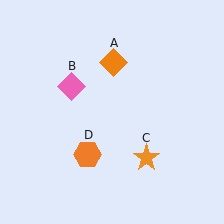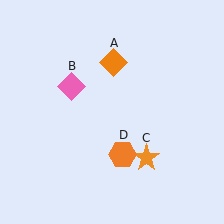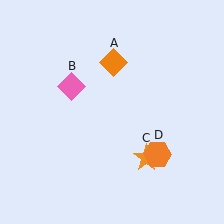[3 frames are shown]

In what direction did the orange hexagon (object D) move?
The orange hexagon (object D) moved right.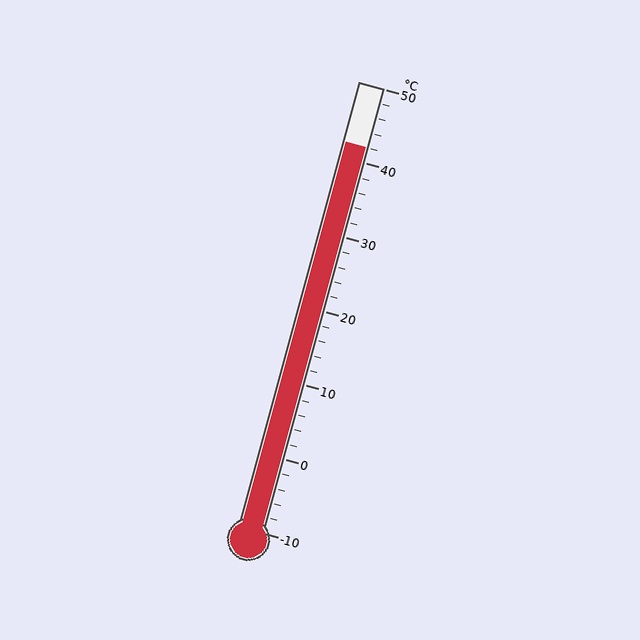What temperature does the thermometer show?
The thermometer shows approximately 42°C.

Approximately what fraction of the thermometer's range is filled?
The thermometer is filled to approximately 85% of its range.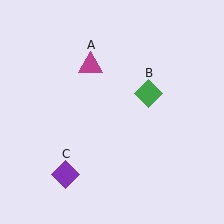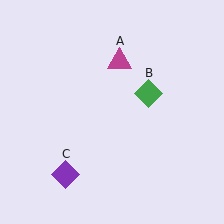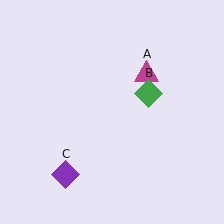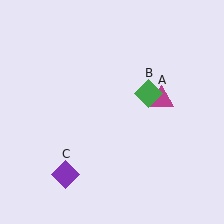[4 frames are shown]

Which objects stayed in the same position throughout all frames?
Green diamond (object B) and purple diamond (object C) remained stationary.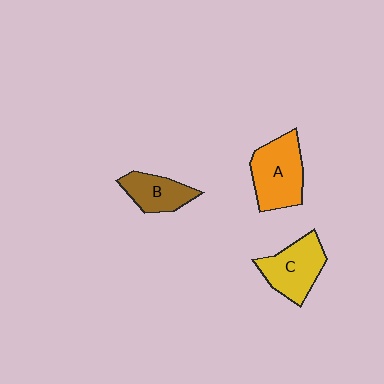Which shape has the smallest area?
Shape B (brown).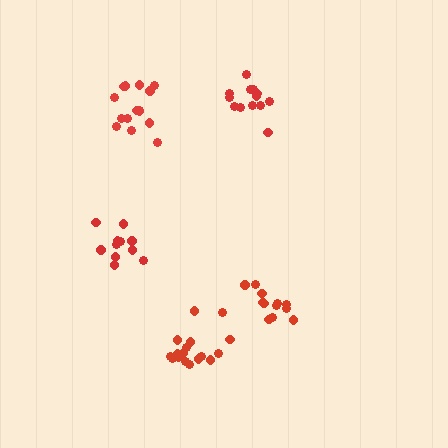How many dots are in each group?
Group 1: 15 dots, Group 2: 14 dots, Group 3: 15 dots, Group 4: 12 dots, Group 5: 13 dots (69 total).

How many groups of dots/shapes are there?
There are 5 groups.